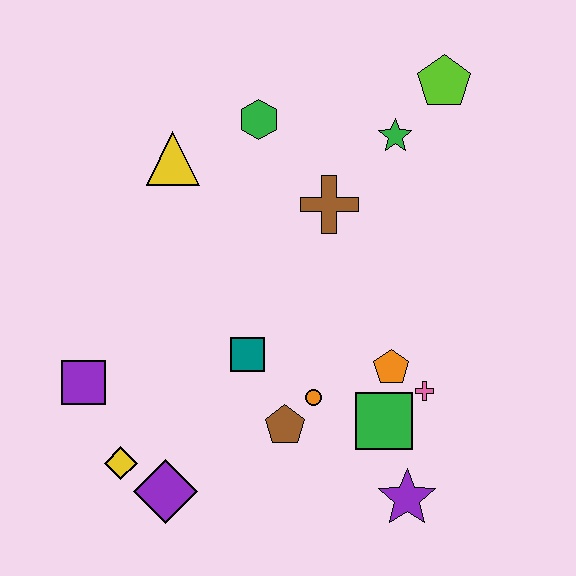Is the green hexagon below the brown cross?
No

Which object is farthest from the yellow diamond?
The lime pentagon is farthest from the yellow diamond.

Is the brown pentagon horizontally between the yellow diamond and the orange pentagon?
Yes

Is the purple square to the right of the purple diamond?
No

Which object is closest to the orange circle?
The brown pentagon is closest to the orange circle.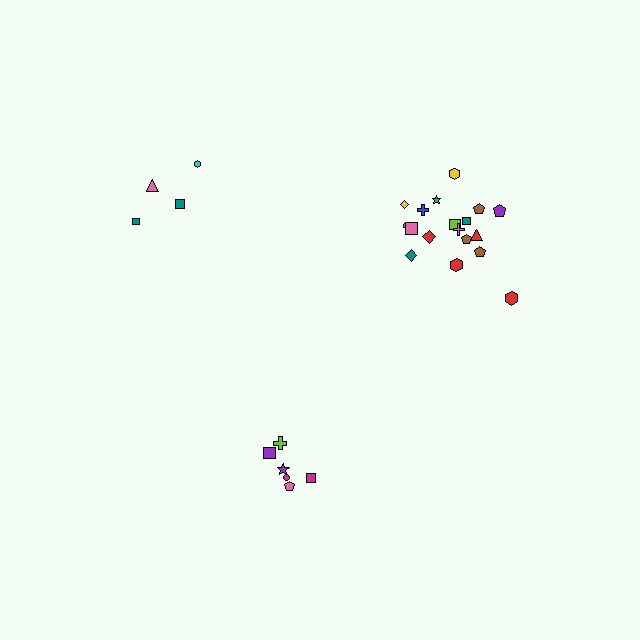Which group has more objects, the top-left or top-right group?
The top-right group.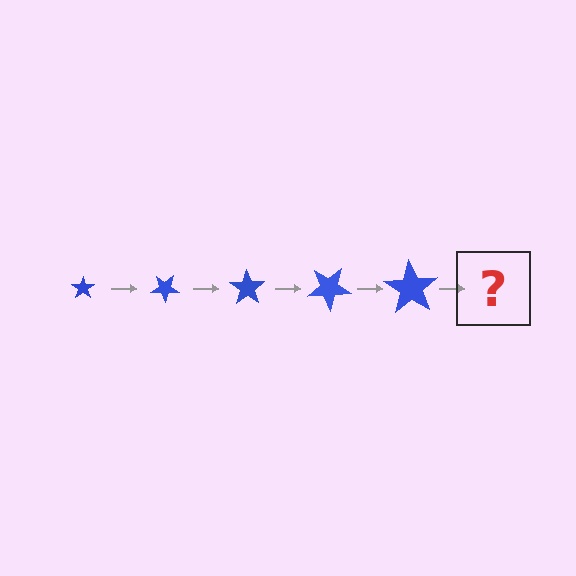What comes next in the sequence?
The next element should be a star, larger than the previous one and rotated 175 degrees from the start.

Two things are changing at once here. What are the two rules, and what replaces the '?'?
The two rules are that the star grows larger each step and it rotates 35 degrees each step. The '?' should be a star, larger than the previous one and rotated 175 degrees from the start.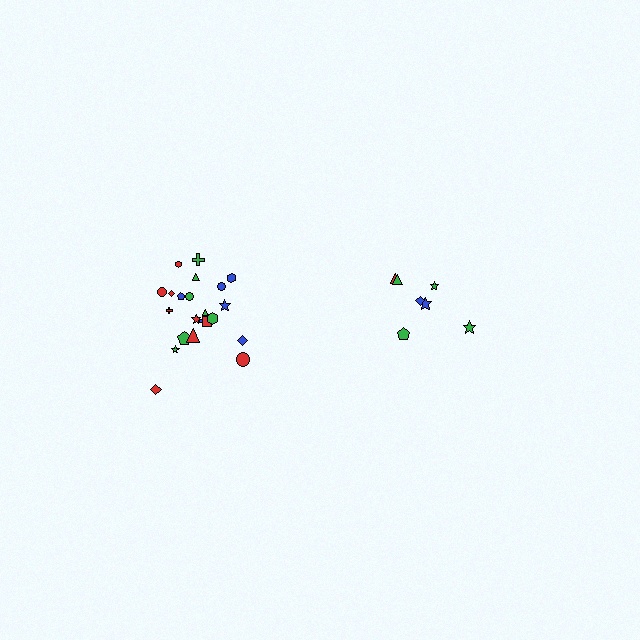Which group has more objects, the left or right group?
The left group.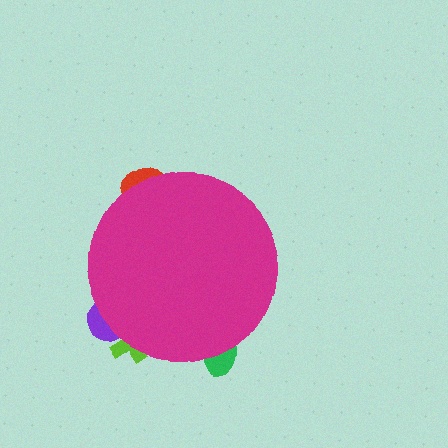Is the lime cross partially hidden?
Yes, the lime cross is partially hidden behind the magenta circle.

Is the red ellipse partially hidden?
Yes, the red ellipse is partially hidden behind the magenta circle.